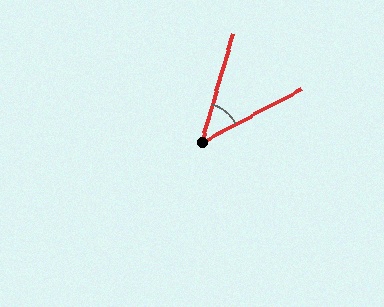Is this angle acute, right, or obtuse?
It is acute.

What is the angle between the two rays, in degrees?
Approximately 45 degrees.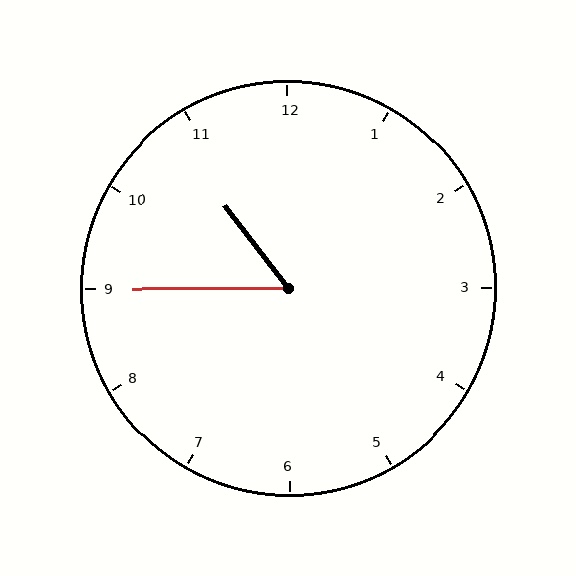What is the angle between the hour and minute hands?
Approximately 52 degrees.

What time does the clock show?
10:45.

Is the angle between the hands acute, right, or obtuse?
It is acute.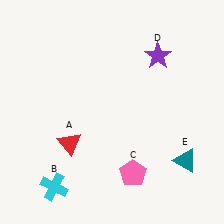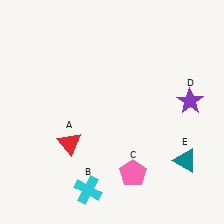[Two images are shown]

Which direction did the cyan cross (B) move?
The cyan cross (B) moved right.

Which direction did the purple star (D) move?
The purple star (D) moved down.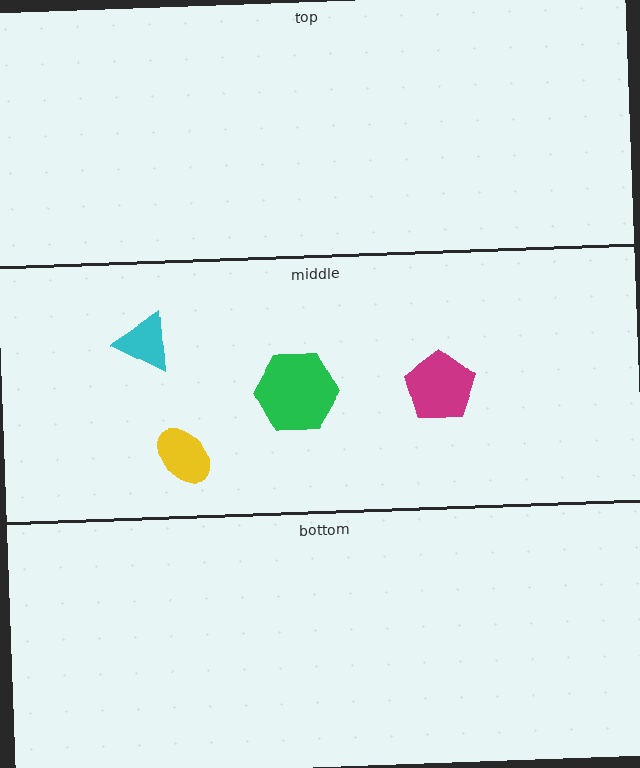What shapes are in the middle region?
The green hexagon, the magenta pentagon, the cyan triangle, the yellow ellipse.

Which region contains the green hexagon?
The middle region.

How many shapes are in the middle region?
4.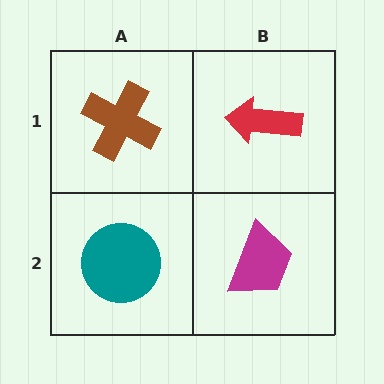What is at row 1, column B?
A red arrow.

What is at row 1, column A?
A brown cross.